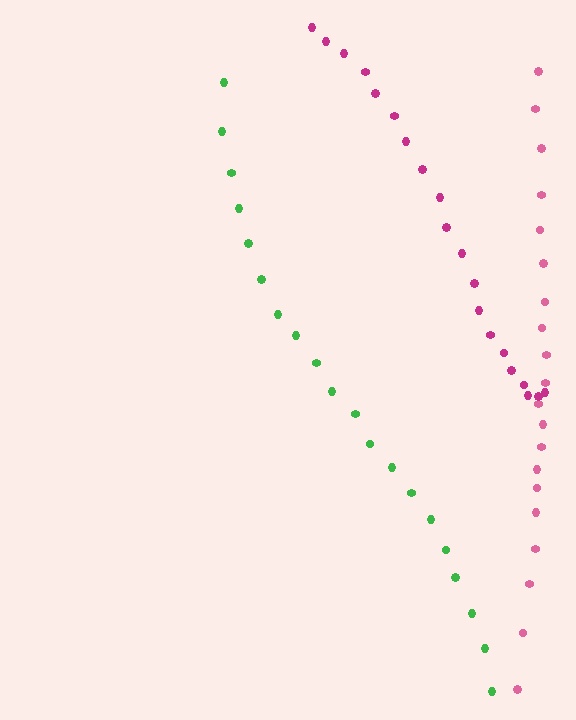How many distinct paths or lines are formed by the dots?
There are 3 distinct paths.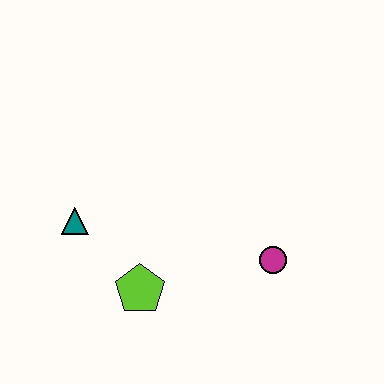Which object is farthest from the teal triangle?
The magenta circle is farthest from the teal triangle.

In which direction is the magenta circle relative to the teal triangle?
The magenta circle is to the right of the teal triangle.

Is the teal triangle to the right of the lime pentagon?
No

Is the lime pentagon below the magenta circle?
Yes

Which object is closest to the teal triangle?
The lime pentagon is closest to the teal triangle.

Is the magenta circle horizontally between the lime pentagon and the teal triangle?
No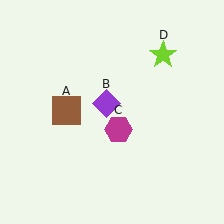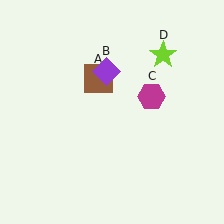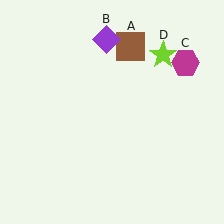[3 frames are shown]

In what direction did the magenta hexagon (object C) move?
The magenta hexagon (object C) moved up and to the right.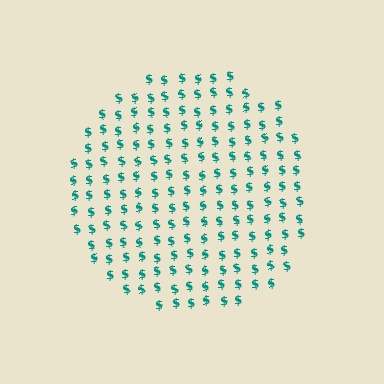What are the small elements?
The small elements are dollar signs.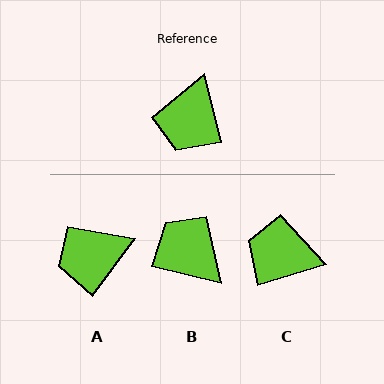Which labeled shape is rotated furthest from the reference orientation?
B, about 117 degrees away.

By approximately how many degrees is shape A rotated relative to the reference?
Approximately 50 degrees clockwise.